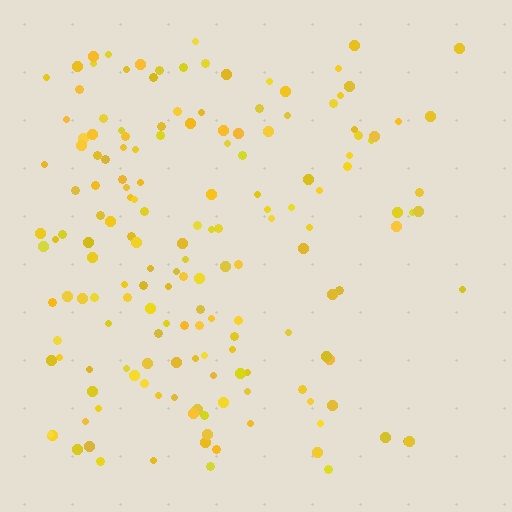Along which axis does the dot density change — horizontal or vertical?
Horizontal.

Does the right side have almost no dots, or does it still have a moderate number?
Still a moderate number, just noticeably fewer than the left.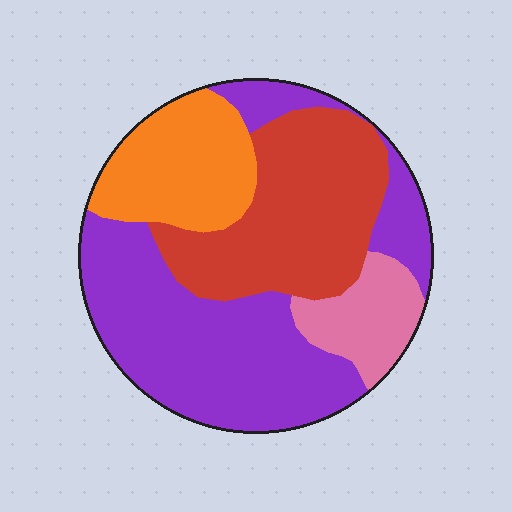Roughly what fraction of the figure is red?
Red covers roughly 30% of the figure.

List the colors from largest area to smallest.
From largest to smallest: purple, red, orange, pink.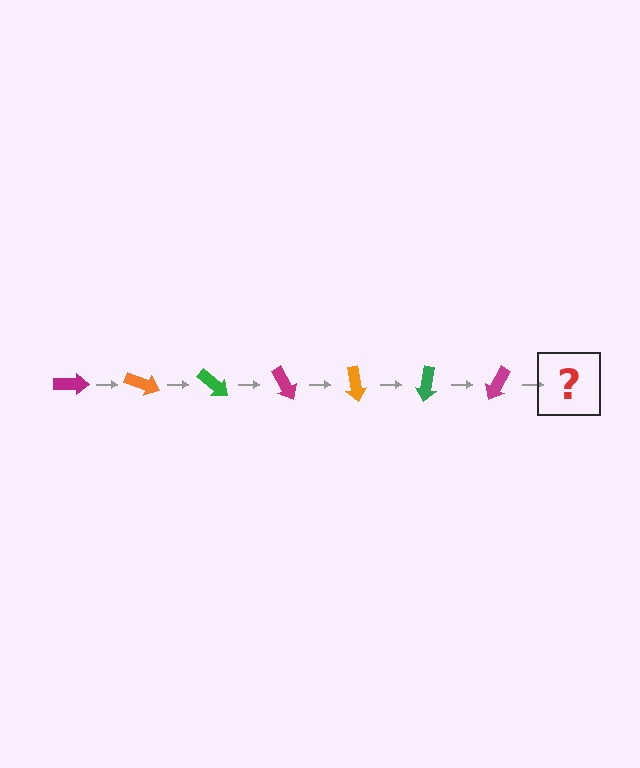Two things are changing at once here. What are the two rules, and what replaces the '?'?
The two rules are that it rotates 20 degrees each step and the color cycles through magenta, orange, and green. The '?' should be an orange arrow, rotated 140 degrees from the start.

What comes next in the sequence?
The next element should be an orange arrow, rotated 140 degrees from the start.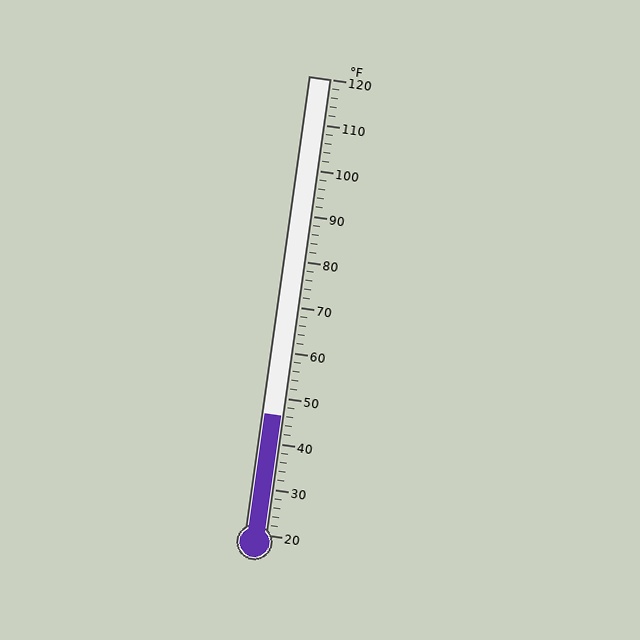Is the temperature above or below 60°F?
The temperature is below 60°F.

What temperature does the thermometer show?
The thermometer shows approximately 46°F.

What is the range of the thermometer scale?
The thermometer scale ranges from 20°F to 120°F.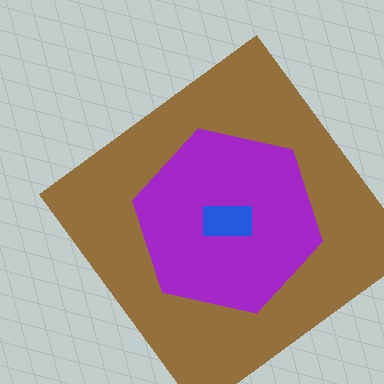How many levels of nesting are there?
3.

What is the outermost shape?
The brown diamond.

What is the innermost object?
The blue rectangle.